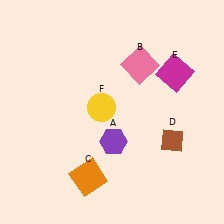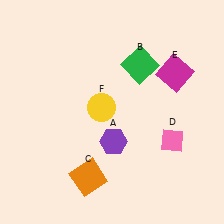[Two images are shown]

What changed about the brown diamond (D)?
In Image 1, D is brown. In Image 2, it changed to pink.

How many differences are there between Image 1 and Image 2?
There are 2 differences between the two images.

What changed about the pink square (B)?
In Image 1, B is pink. In Image 2, it changed to green.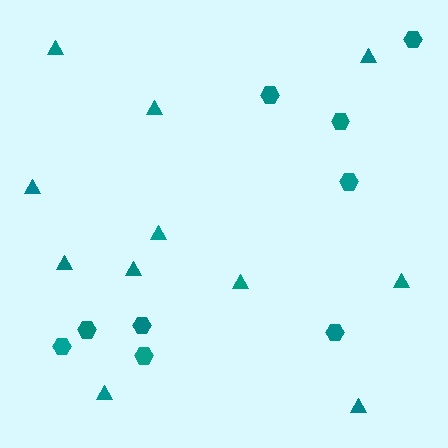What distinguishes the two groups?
There are 2 groups: one group of hexagons (9) and one group of triangles (11).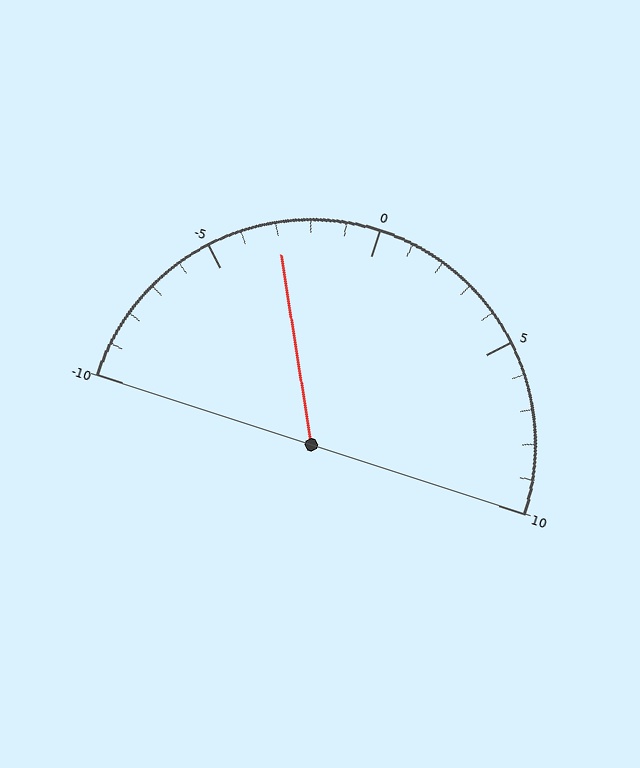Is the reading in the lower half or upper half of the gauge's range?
The reading is in the lower half of the range (-10 to 10).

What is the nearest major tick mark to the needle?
The nearest major tick mark is -5.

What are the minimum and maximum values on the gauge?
The gauge ranges from -10 to 10.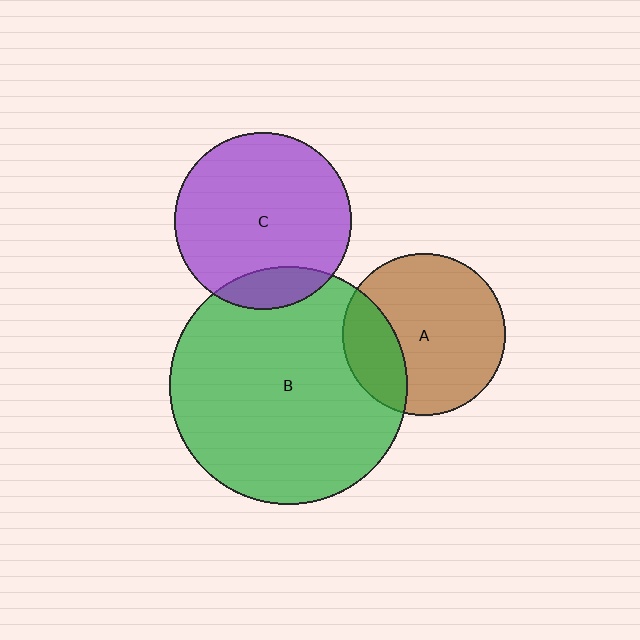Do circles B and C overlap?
Yes.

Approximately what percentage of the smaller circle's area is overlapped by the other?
Approximately 15%.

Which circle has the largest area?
Circle B (green).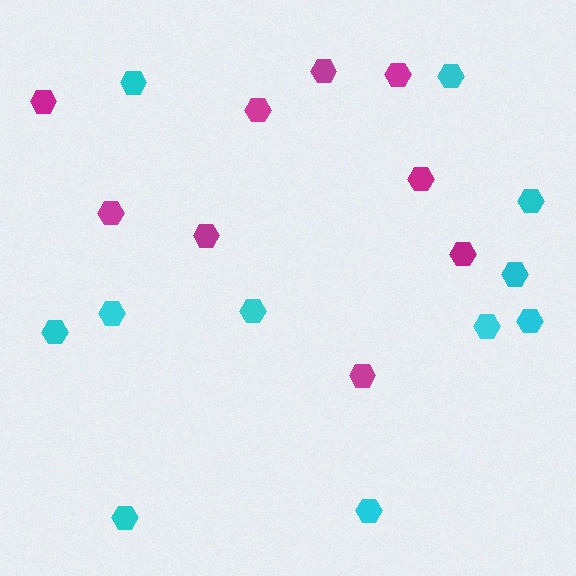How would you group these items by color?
There are 2 groups: one group of cyan hexagons (11) and one group of magenta hexagons (9).